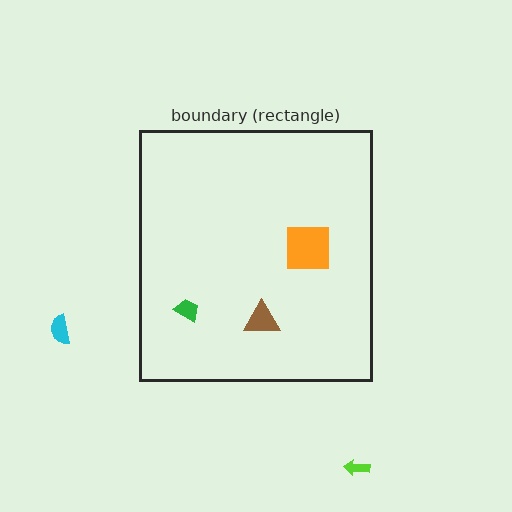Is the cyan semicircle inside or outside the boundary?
Outside.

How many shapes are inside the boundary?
3 inside, 2 outside.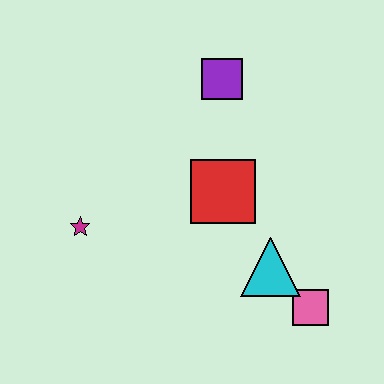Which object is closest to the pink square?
The cyan triangle is closest to the pink square.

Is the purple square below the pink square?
No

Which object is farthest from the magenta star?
The pink square is farthest from the magenta star.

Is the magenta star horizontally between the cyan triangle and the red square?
No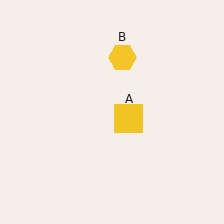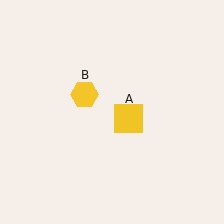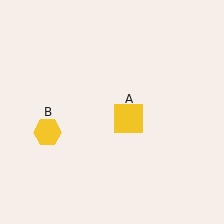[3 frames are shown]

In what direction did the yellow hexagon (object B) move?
The yellow hexagon (object B) moved down and to the left.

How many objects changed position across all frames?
1 object changed position: yellow hexagon (object B).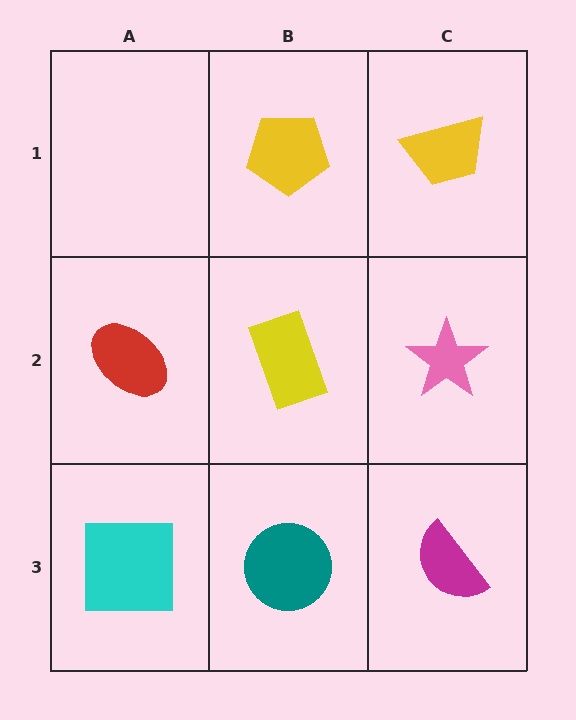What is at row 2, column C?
A pink star.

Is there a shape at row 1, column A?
No, that cell is empty.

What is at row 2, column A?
A red ellipse.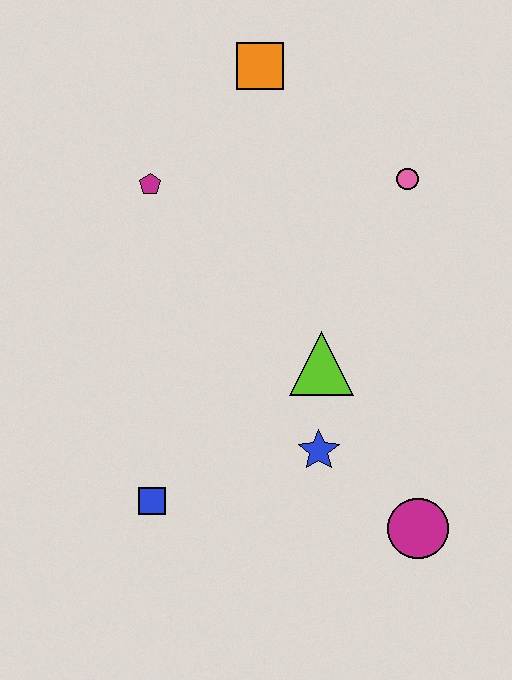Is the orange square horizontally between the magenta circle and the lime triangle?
No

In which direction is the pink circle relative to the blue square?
The pink circle is above the blue square.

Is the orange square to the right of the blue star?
No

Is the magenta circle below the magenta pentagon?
Yes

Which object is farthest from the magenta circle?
The orange square is farthest from the magenta circle.